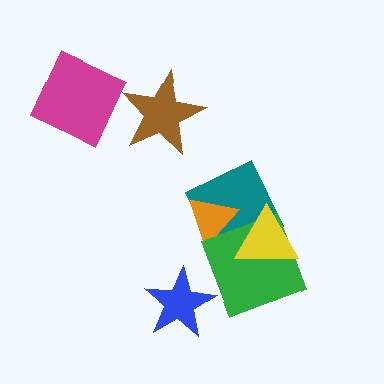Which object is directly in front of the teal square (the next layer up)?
The orange triangle is directly in front of the teal square.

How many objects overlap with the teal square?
3 objects overlap with the teal square.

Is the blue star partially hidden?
No, no other shape covers it.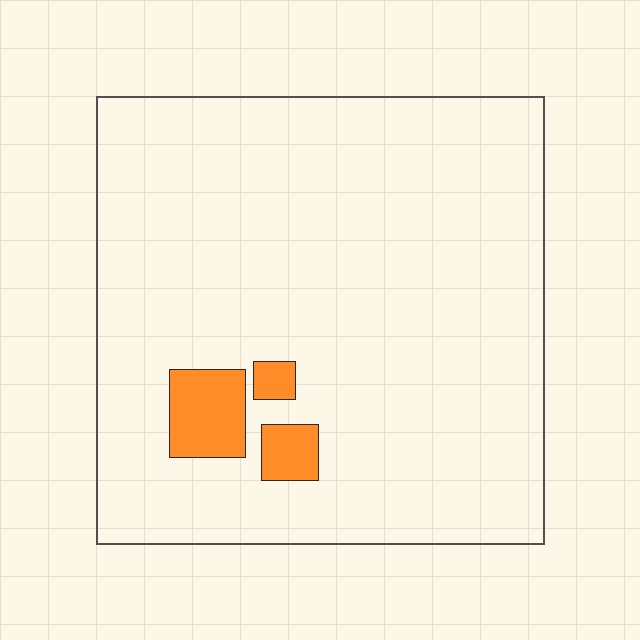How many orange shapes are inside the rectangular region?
3.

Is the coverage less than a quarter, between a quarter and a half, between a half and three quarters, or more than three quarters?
Less than a quarter.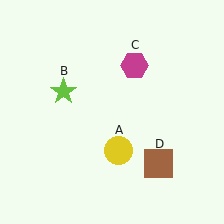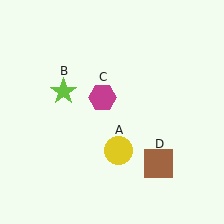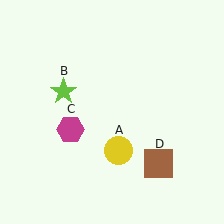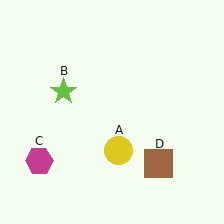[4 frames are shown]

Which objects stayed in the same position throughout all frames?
Yellow circle (object A) and lime star (object B) and brown square (object D) remained stationary.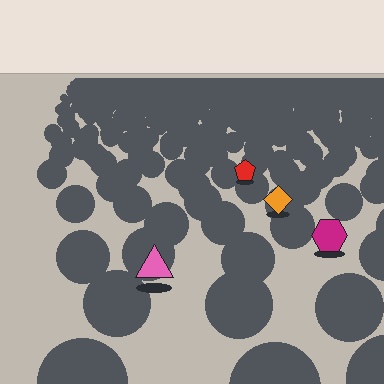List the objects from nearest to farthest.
From nearest to farthest: the pink triangle, the magenta hexagon, the orange diamond, the red pentagon.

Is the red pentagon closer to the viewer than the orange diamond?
No. The orange diamond is closer — you can tell from the texture gradient: the ground texture is coarser near it.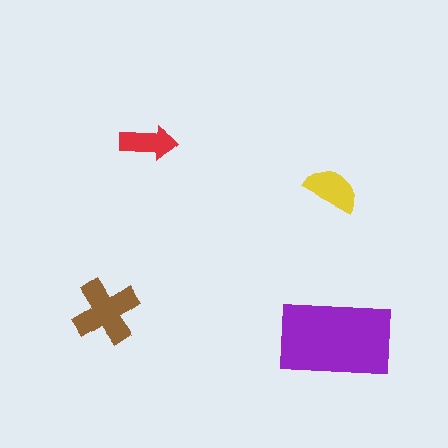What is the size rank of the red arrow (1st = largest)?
4th.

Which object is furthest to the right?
The purple rectangle is rightmost.